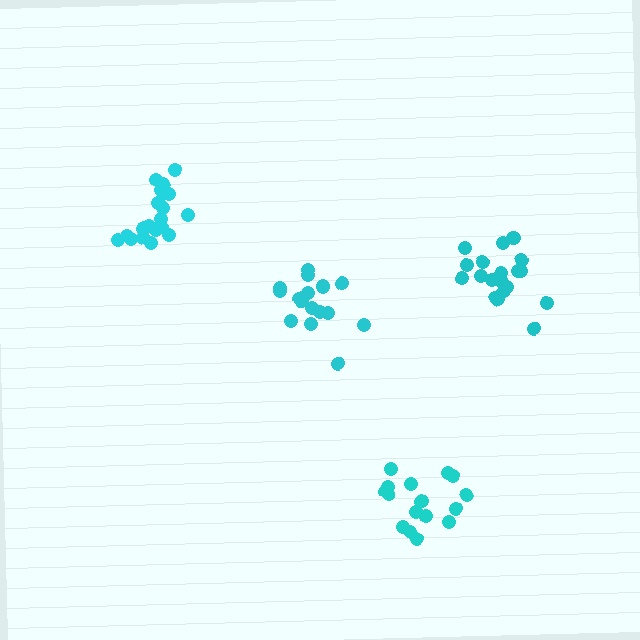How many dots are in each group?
Group 1: 16 dots, Group 2: 16 dots, Group 3: 19 dots, Group 4: 19 dots (70 total).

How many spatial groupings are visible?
There are 4 spatial groupings.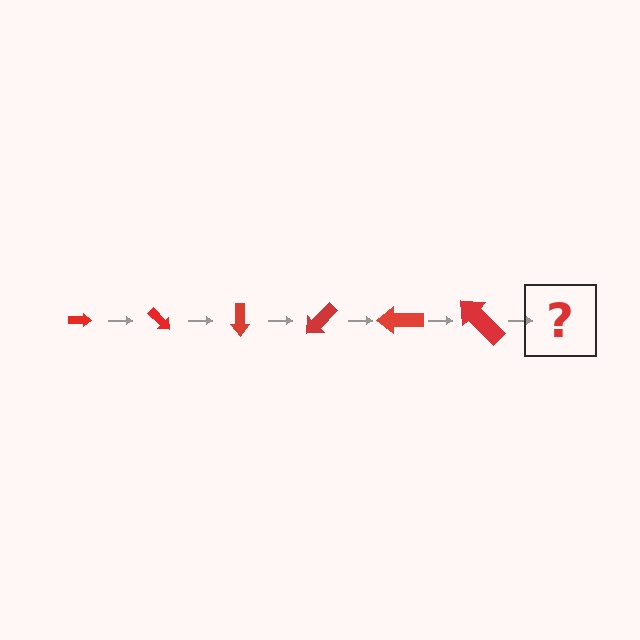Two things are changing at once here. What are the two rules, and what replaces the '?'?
The two rules are that the arrow grows larger each step and it rotates 45 degrees each step. The '?' should be an arrow, larger than the previous one and rotated 270 degrees from the start.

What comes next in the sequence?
The next element should be an arrow, larger than the previous one and rotated 270 degrees from the start.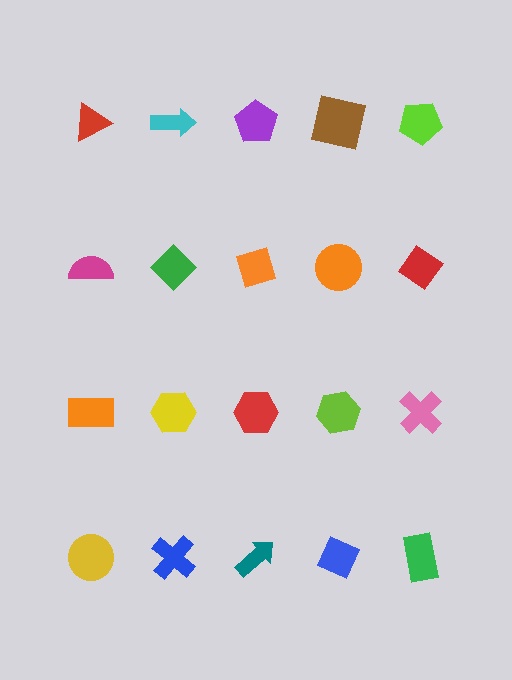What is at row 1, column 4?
A brown square.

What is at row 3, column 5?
A pink cross.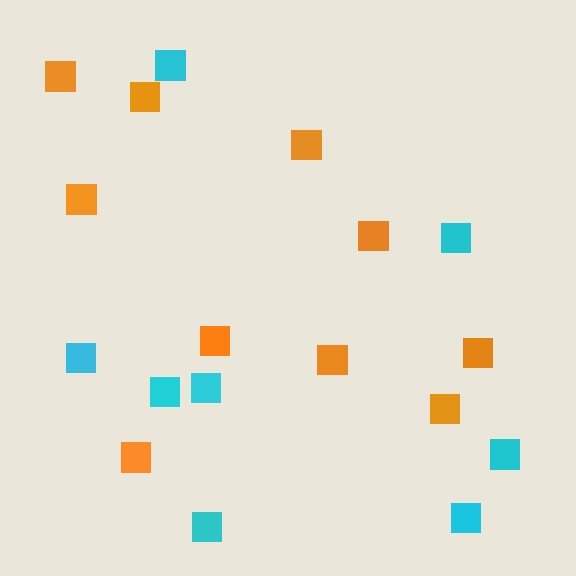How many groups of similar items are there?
There are 2 groups: one group of cyan squares (8) and one group of orange squares (10).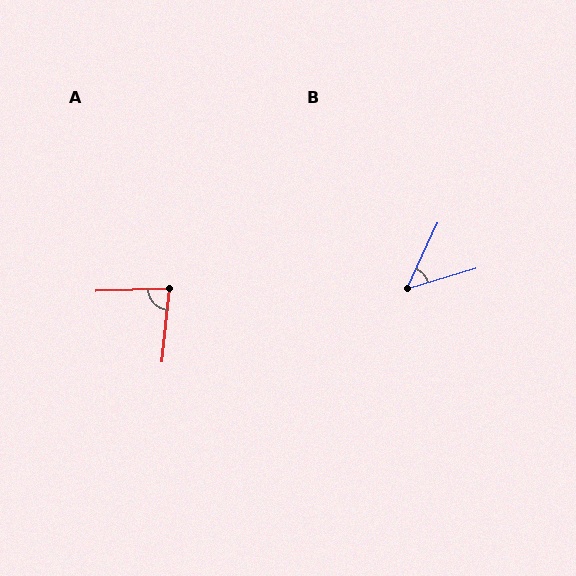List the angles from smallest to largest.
B (48°), A (82°).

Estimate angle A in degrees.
Approximately 82 degrees.